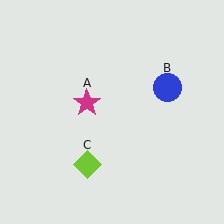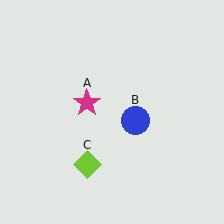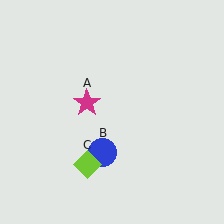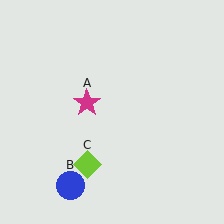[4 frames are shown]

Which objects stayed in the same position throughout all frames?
Magenta star (object A) and lime diamond (object C) remained stationary.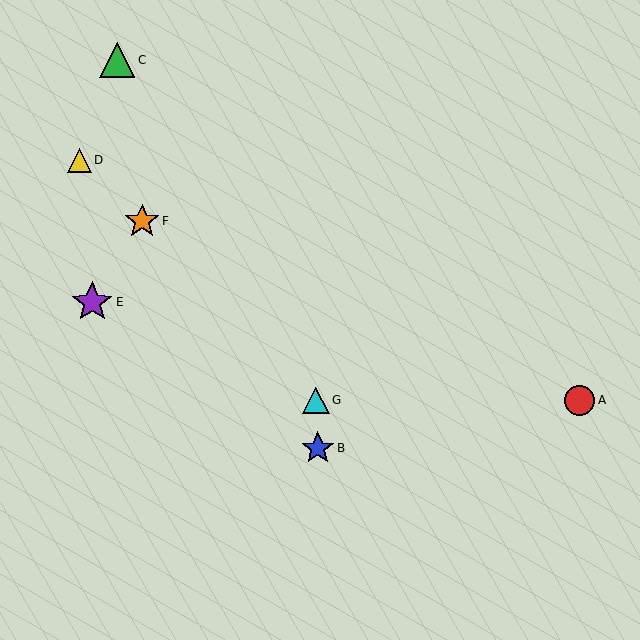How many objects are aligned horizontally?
2 objects (A, G) are aligned horizontally.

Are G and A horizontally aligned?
Yes, both are at y≈400.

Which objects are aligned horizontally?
Objects A, G are aligned horizontally.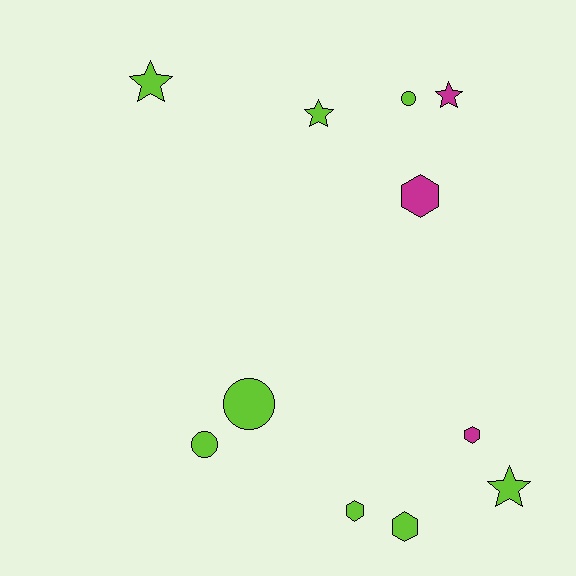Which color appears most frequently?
Lime, with 8 objects.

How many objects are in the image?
There are 11 objects.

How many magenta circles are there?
There are no magenta circles.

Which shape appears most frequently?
Star, with 4 objects.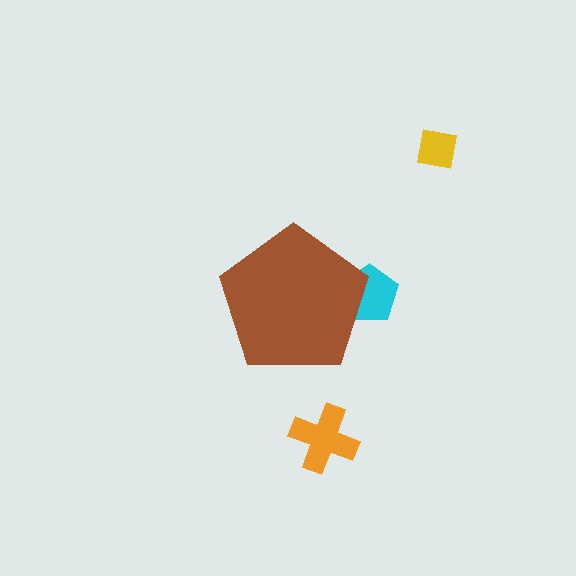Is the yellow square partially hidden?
No, the yellow square is fully visible.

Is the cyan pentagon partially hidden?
Yes, the cyan pentagon is partially hidden behind the brown pentagon.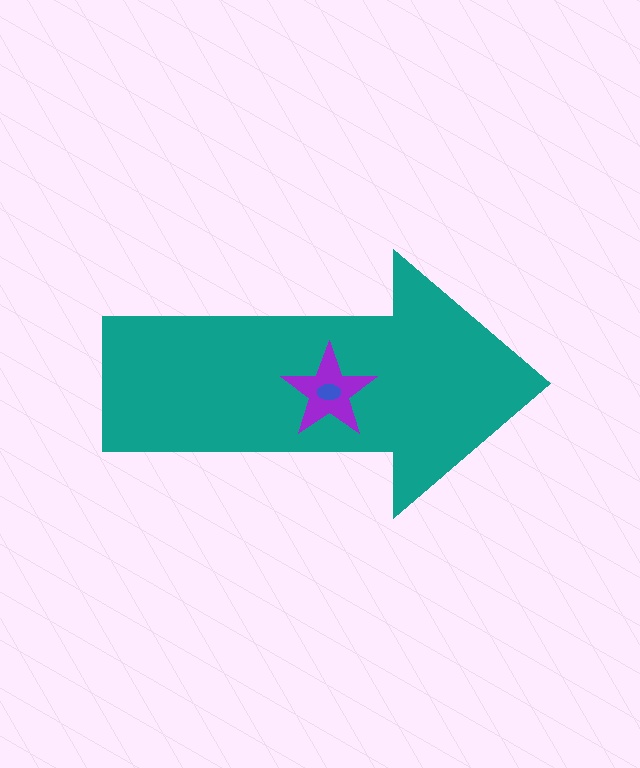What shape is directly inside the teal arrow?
The purple star.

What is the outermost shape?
The teal arrow.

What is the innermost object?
The blue ellipse.